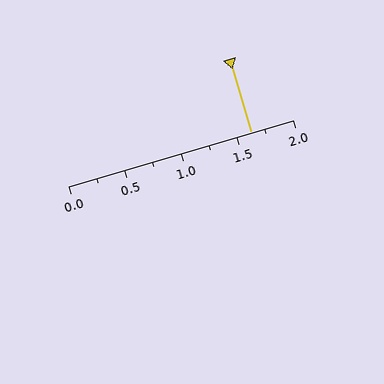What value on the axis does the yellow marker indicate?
The marker indicates approximately 1.62.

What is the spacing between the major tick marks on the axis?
The major ticks are spaced 0.5 apart.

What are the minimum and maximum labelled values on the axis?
The axis runs from 0.0 to 2.0.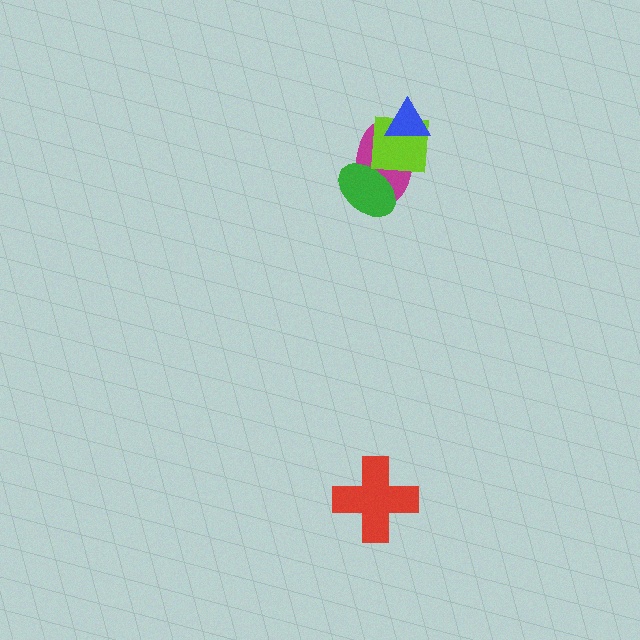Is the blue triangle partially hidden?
No, no other shape covers it.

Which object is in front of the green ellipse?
The lime square is in front of the green ellipse.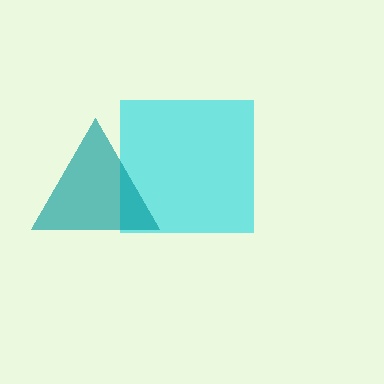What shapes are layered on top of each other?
The layered shapes are: a cyan square, a teal triangle.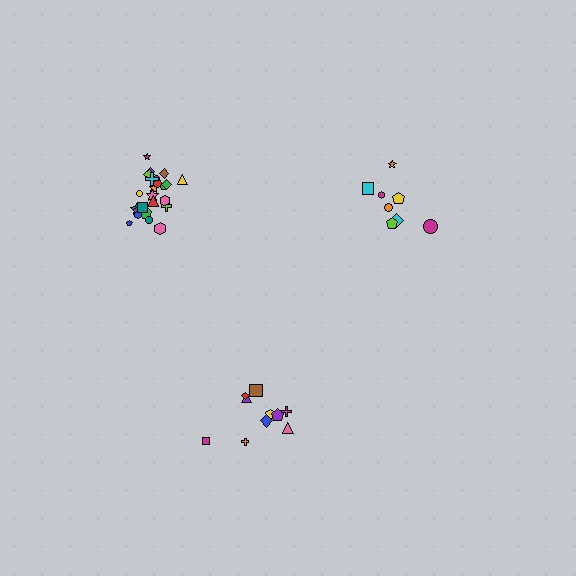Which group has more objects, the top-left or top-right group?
The top-left group.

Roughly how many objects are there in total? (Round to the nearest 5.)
Roughly 45 objects in total.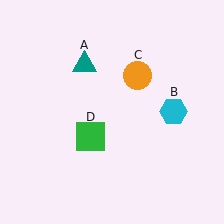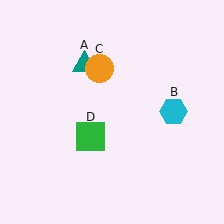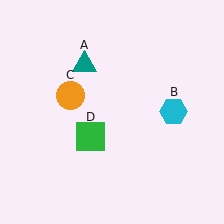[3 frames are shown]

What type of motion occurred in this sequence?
The orange circle (object C) rotated counterclockwise around the center of the scene.